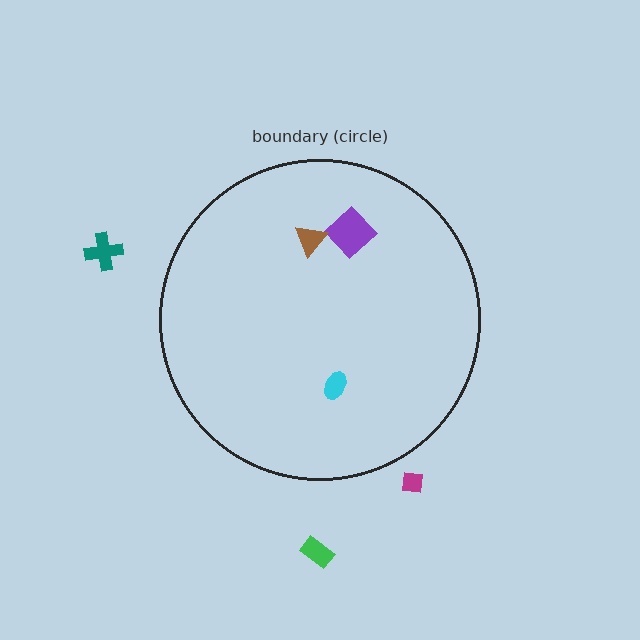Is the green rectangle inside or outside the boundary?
Outside.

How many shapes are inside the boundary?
3 inside, 3 outside.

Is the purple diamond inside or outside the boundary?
Inside.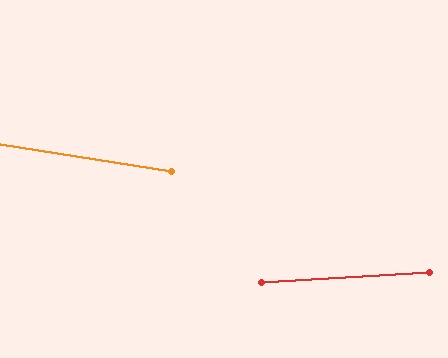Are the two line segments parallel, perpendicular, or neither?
Neither parallel nor perpendicular — they differ by about 12°.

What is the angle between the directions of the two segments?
Approximately 12 degrees.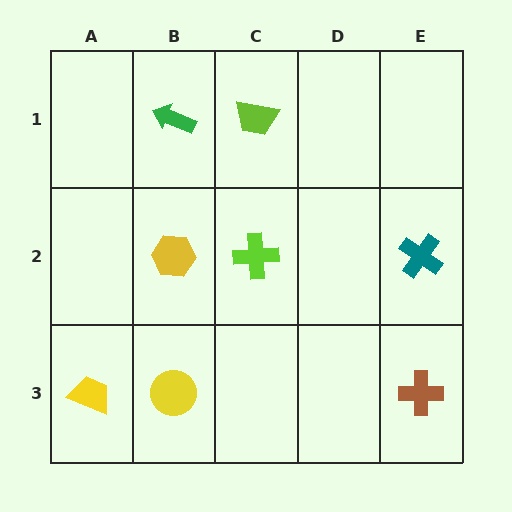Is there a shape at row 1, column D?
No, that cell is empty.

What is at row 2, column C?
A lime cross.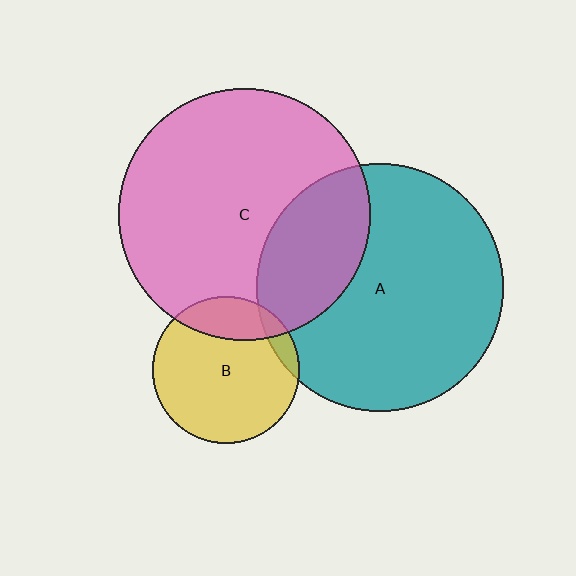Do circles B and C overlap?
Yes.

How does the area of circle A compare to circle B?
Approximately 2.8 times.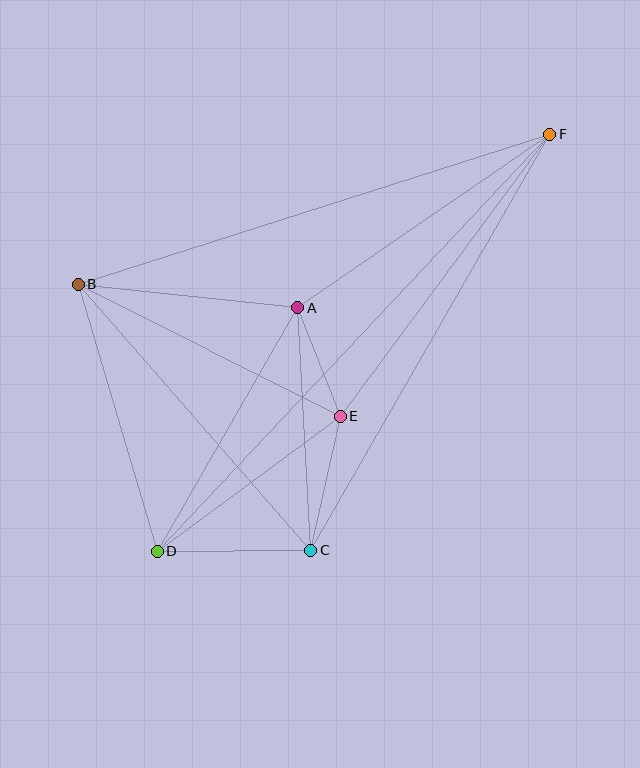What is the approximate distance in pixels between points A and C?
The distance between A and C is approximately 243 pixels.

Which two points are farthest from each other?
Points D and F are farthest from each other.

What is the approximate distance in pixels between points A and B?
The distance between A and B is approximately 221 pixels.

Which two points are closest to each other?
Points A and E are closest to each other.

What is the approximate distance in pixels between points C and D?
The distance between C and D is approximately 154 pixels.